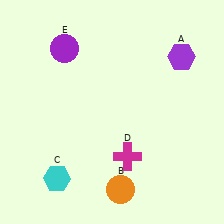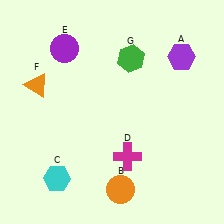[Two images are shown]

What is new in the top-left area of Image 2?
An orange triangle (F) was added in the top-left area of Image 2.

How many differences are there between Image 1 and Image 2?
There are 2 differences between the two images.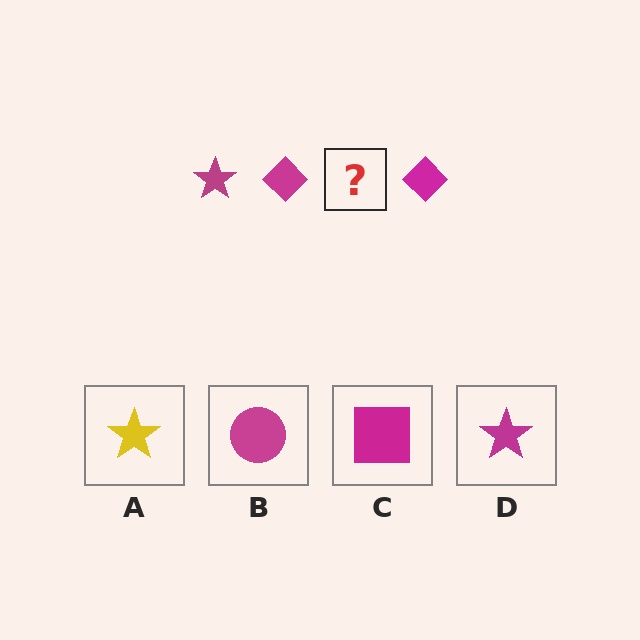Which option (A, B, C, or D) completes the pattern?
D.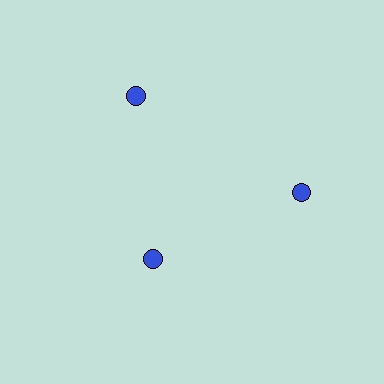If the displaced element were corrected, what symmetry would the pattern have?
It would have 3-fold rotational symmetry — the pattern would map onto itself every 120 degrees.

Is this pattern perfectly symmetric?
No. The 3 blue circles are arranged in a ring, but one element near the 7 o'clock position is pulled inward toward the center, breaking the 3-fold rotational symmetry.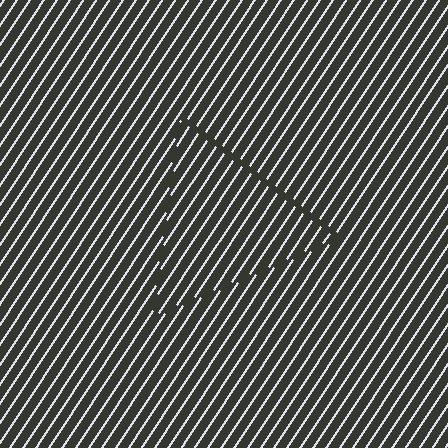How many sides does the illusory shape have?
3 sides — the line-ends trace a triangle.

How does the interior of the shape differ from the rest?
The interior of the shape contains the same grating, shifted by half a period — the contour is defined by the phase discontinuity where line-ends from the inner and outer gratings abut.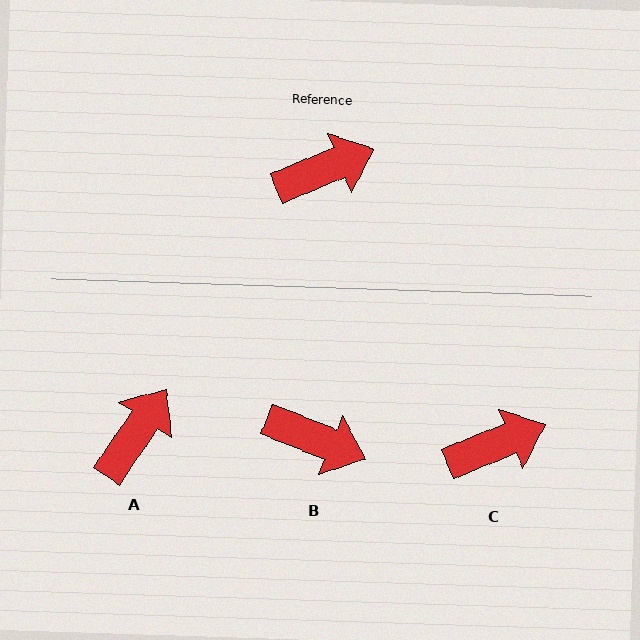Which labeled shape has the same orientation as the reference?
C.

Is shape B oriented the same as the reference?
No, it is off by about 44 degrees.